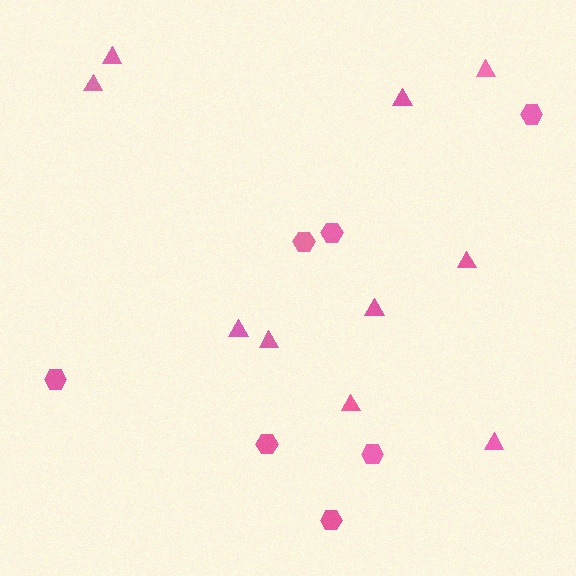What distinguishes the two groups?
There are 2 groups: one group of hexagons (7) and one group of triangles (10).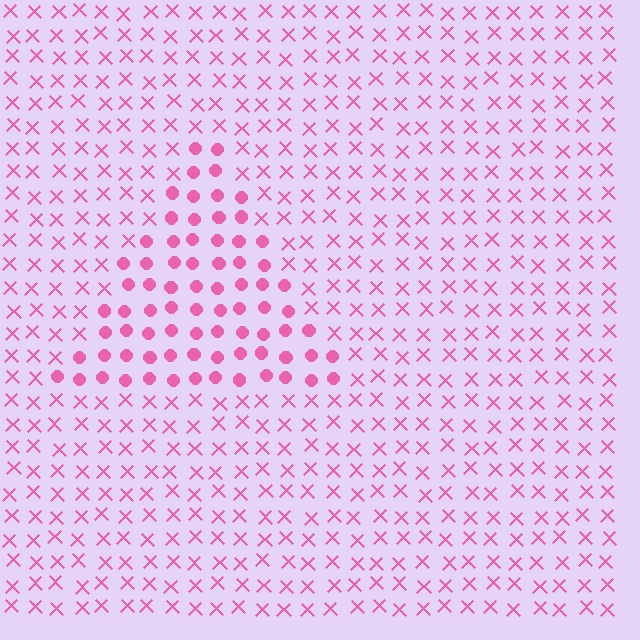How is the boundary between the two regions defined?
The boundary is defined by a change in element shape: circles inside vs. X marks outside. All elements share the same color and spacing.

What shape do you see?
I see a triangle.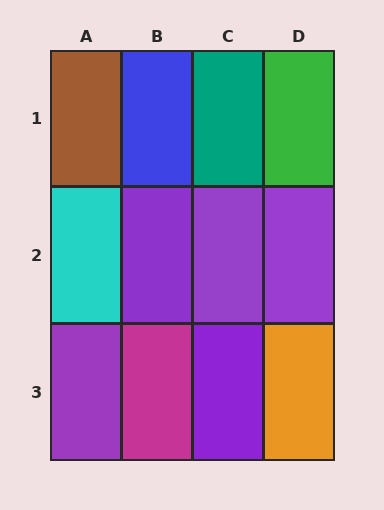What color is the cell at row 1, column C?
Teal.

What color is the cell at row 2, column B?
Purple.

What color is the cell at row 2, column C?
Purple.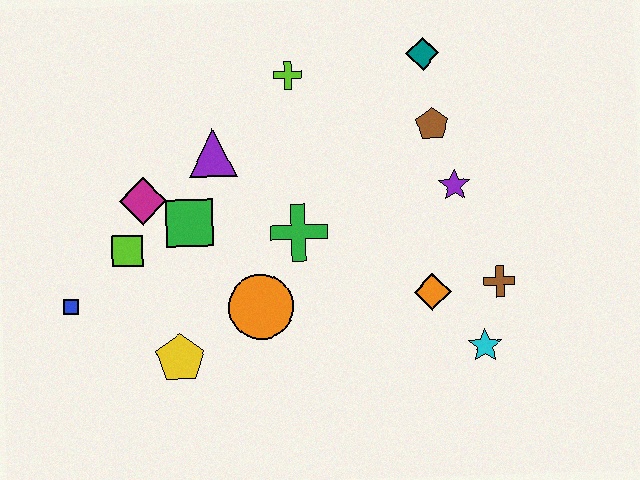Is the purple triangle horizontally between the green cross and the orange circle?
No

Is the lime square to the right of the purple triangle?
No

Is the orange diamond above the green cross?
No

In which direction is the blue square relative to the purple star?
The blue square is to the left of the purple star.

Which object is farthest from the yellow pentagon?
The teal diamond is farthest from the yellow pentagon.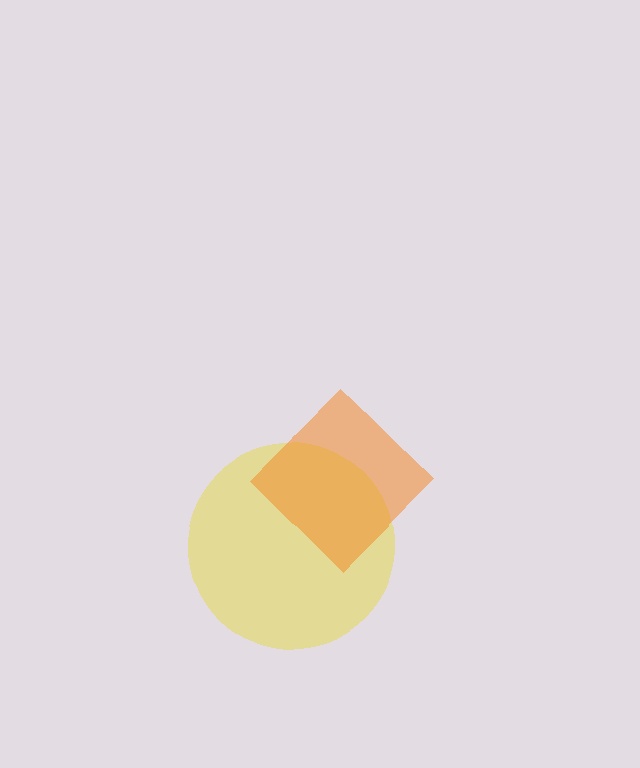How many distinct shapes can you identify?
There are 2 distinct shapes: a yellow circle, an orange diamond.